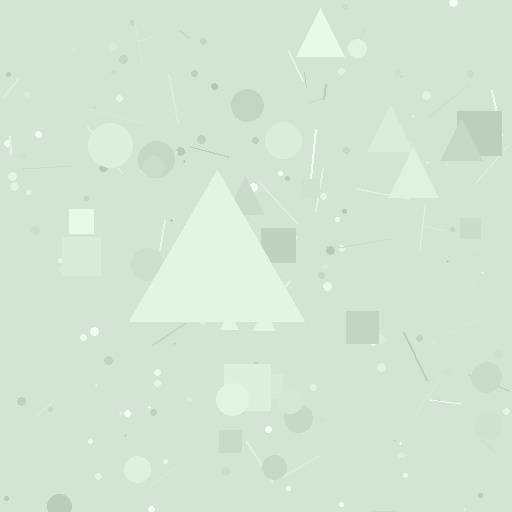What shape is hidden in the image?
A triangle is hidden in the image.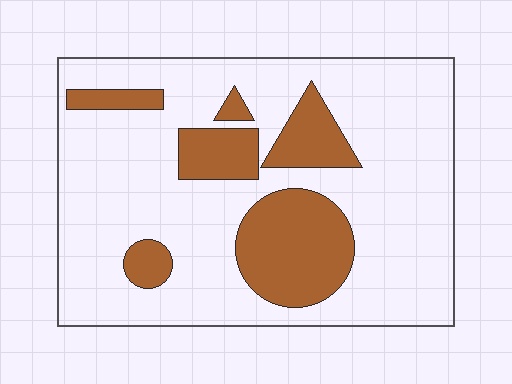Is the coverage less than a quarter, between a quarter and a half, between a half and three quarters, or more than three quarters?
Less than a quarter.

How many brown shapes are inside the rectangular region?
6.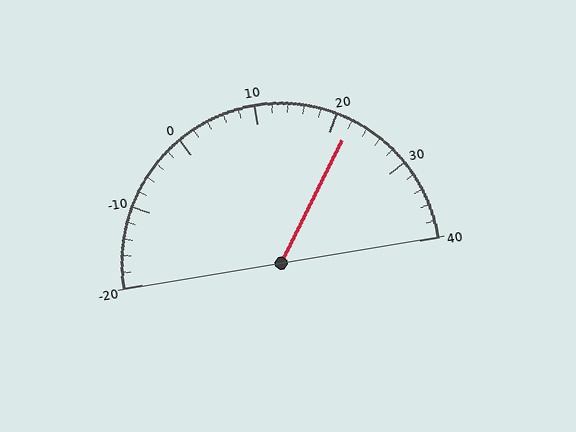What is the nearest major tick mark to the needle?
The nearest major tick mark is 20.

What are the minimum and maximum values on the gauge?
The gauge ranges from -20 to 40.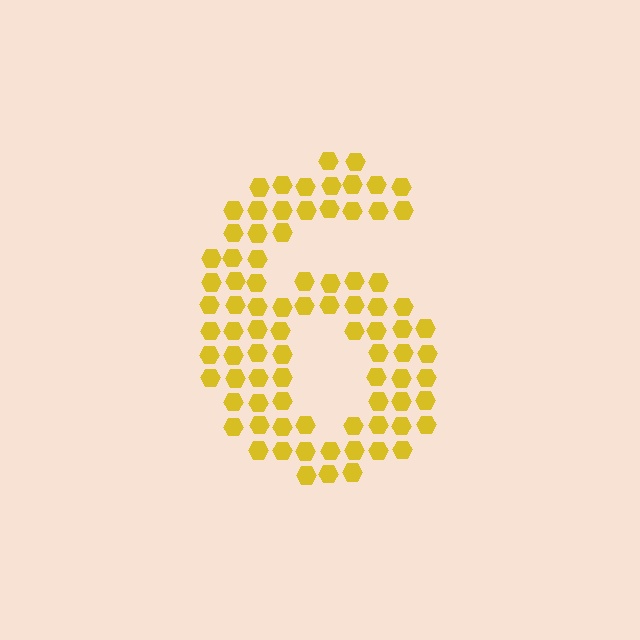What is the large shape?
The large shape is the digit 6.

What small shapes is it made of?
It is made of small hexagons.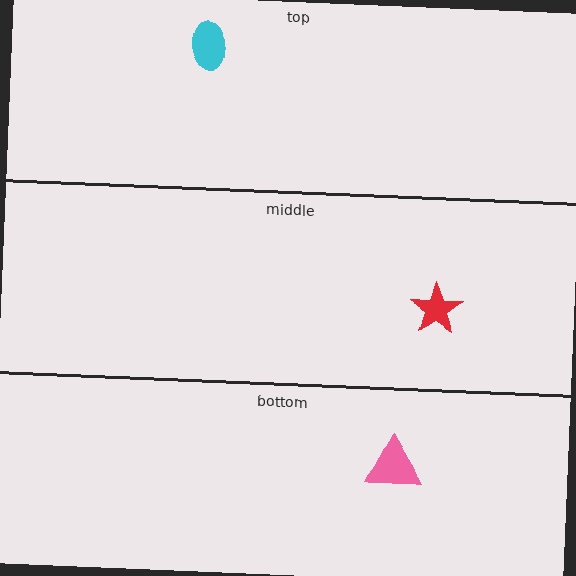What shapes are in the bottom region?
The pink triangle.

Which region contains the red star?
The middle region.